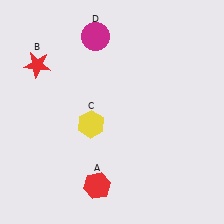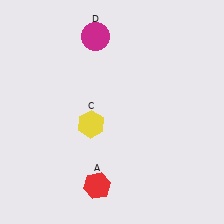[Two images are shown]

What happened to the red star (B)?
The red star (B) was removed in Image 2. It was in the top-left area of Image 1.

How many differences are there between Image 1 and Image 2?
There is 1 difference between the two images.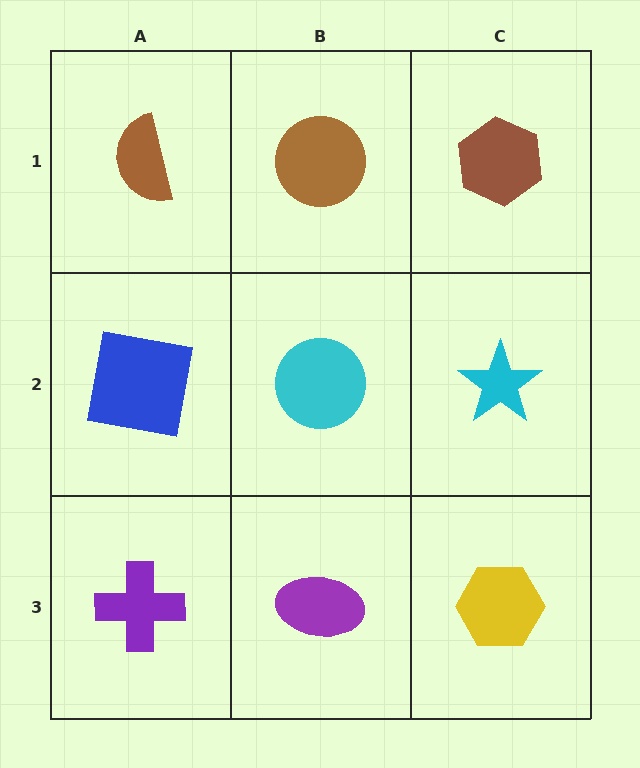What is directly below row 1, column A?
A blue square.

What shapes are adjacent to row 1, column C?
A cyan star (row 2, column C), a brown circle (row 1, column B).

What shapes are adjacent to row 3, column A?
A blue square (row 2, column A), a purple ellipse (row 3, column B).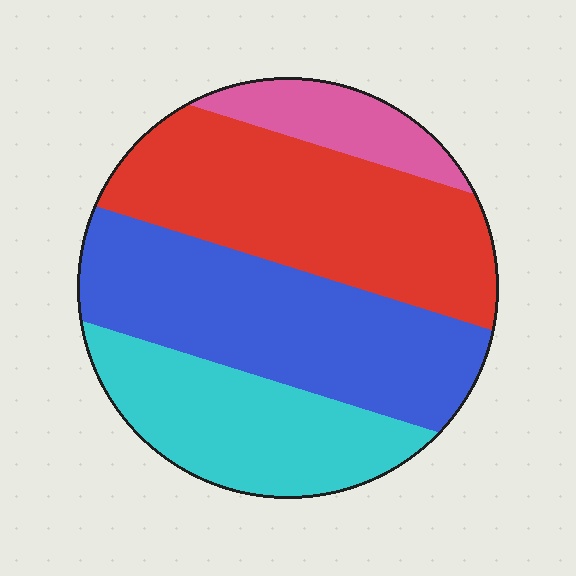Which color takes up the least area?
Pink, at roughly 10%.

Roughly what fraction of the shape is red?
Red covers roughly 35% of the shape.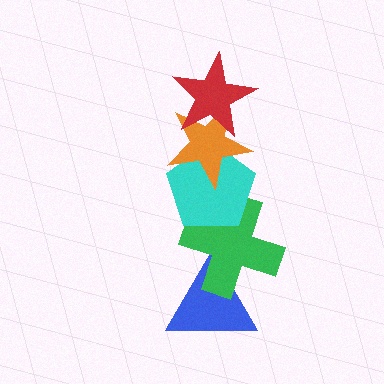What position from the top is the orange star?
The orange star is 2nd from the top.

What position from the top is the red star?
The red star is 1st from the top.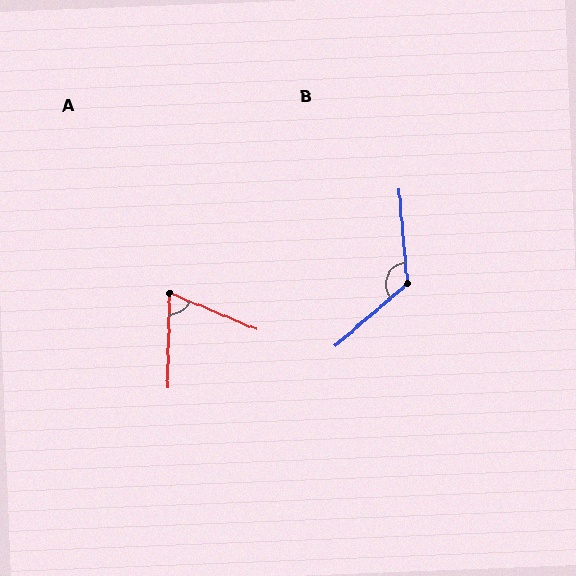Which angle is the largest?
B, at approximately 126 degrees.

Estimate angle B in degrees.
Approximately 126 degrees.